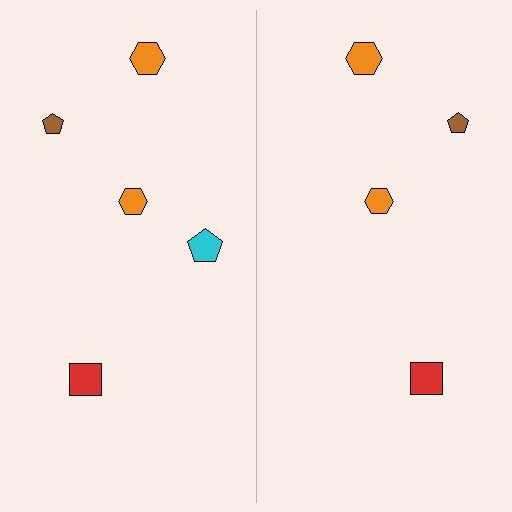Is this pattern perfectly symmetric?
No, the pattern is not perfectly symmetric. A cyan pentagon is missing from the right side.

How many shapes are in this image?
There are 9 shapes in this image.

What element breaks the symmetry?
A cyan pentagon is missing from the right side.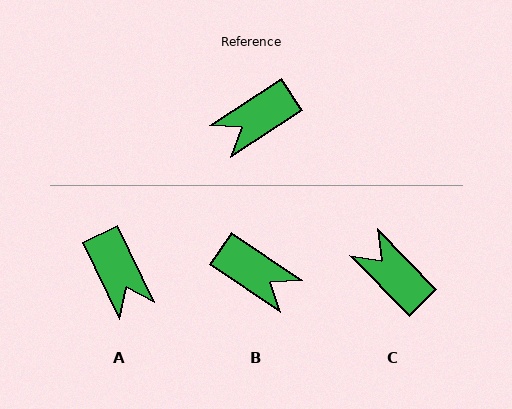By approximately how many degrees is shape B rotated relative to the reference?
Approximately 113 degrees counter-clockwise.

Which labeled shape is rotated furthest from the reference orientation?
B, about 113 degrees away.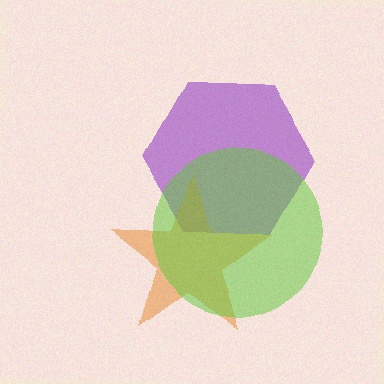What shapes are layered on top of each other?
The layered shapes are: a purple hexagon, an orange star, a lime circle.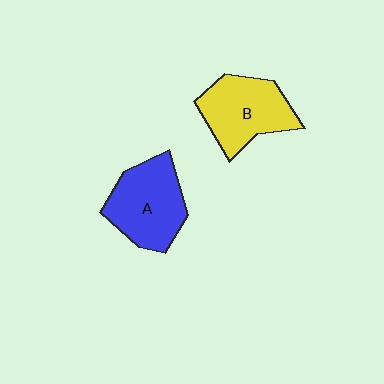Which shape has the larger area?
Shape A (blue).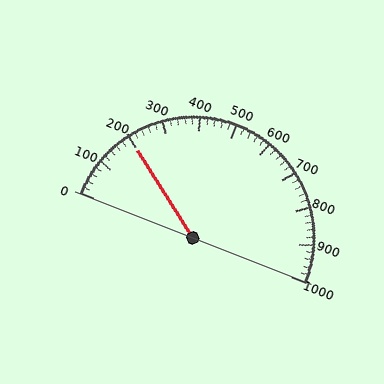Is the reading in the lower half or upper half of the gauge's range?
The reading is in the lower half of the range (0 to 1000).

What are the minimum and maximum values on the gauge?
The gauge ranges from 0 to 1000.